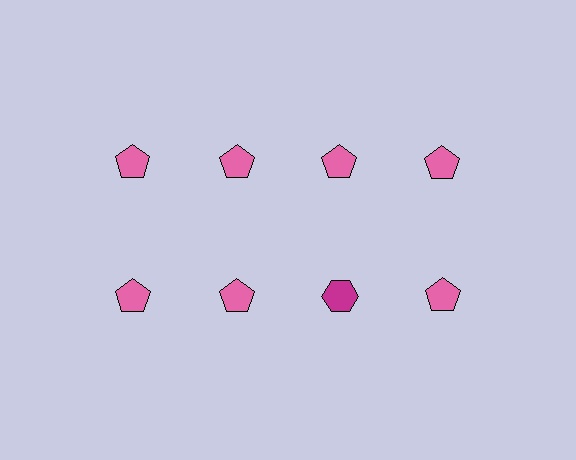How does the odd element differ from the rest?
It differs in both color (magenta instead of pink) and shape (hexagon instead of pentagon).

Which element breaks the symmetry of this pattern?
The magenta hexagon in the second row, center column breaks the symmetry. All other shapes are pink pentagons.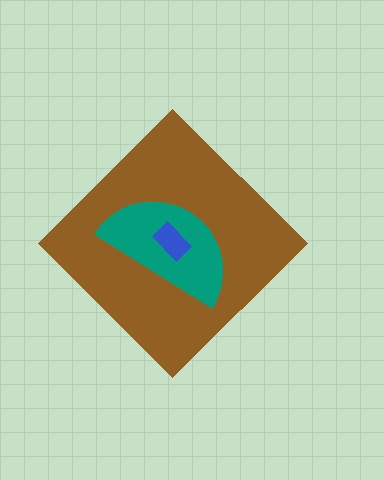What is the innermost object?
The blue rectangle.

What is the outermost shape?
The brown diamond.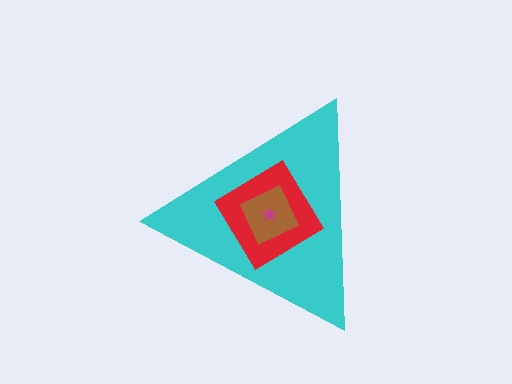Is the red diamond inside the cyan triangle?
Yes.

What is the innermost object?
The magenta star.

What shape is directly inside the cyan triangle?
The red diamond.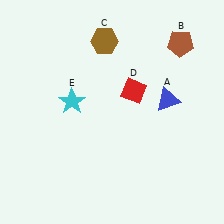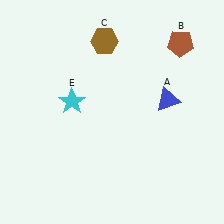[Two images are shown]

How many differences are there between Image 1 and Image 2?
There is 1 difference between the two images.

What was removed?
The red diamond (D) was removed in Image 2.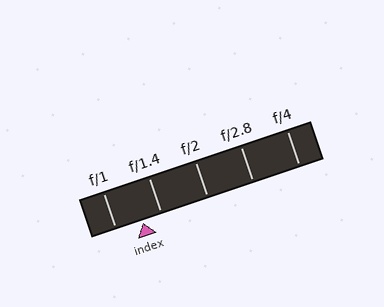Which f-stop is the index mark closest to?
The index mark is closest to f/1.4.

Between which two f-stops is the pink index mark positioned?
The index mark is between f/1 and f/1.4.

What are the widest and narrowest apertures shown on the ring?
The widest aperture shown is f/1 and the narrowest is f/4.